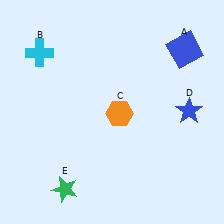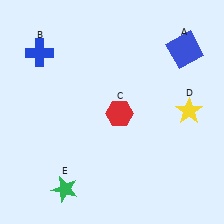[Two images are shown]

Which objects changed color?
B changed from cyan to blue. C changed from orange to red. D changed from blue to yellow.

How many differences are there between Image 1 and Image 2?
There are 3 differences between the two images.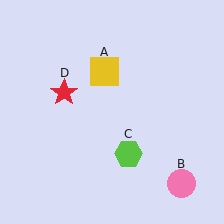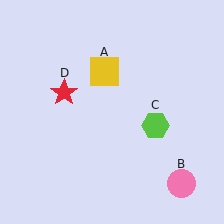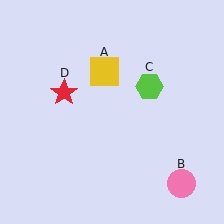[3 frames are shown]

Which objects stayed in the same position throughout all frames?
Yellow square (object A) and pink circle (object B) and red star (object D) remained stationary.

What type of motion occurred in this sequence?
The lime hexagon (object C) rotated counterclockwise around the center of the scene.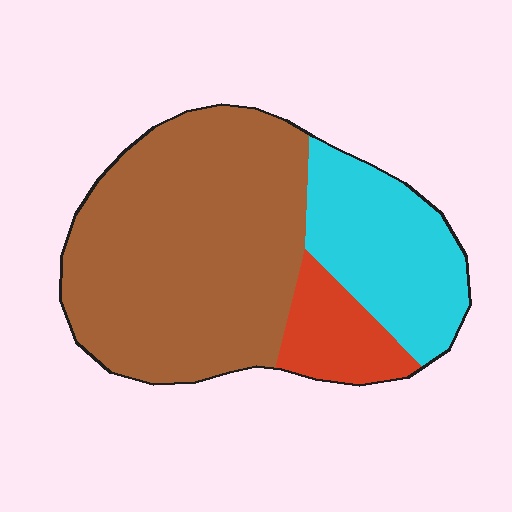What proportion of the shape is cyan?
Cyan covers around 25% of the shape.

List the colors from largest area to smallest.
From largest to smallest: brown, cyan, red.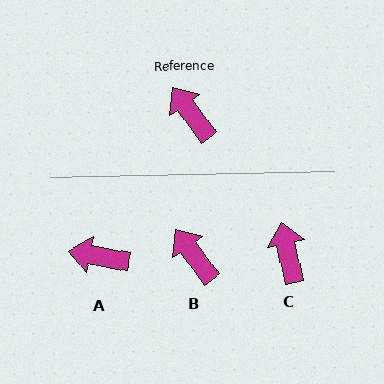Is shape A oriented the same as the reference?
No, it is off by about 43 degrees.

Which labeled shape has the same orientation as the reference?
B.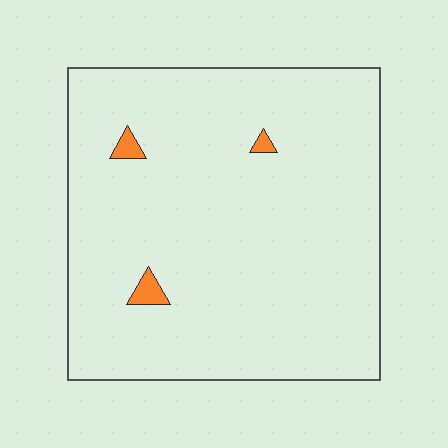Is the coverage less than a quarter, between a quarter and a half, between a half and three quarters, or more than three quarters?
Less than a quarter.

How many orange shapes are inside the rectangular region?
3.